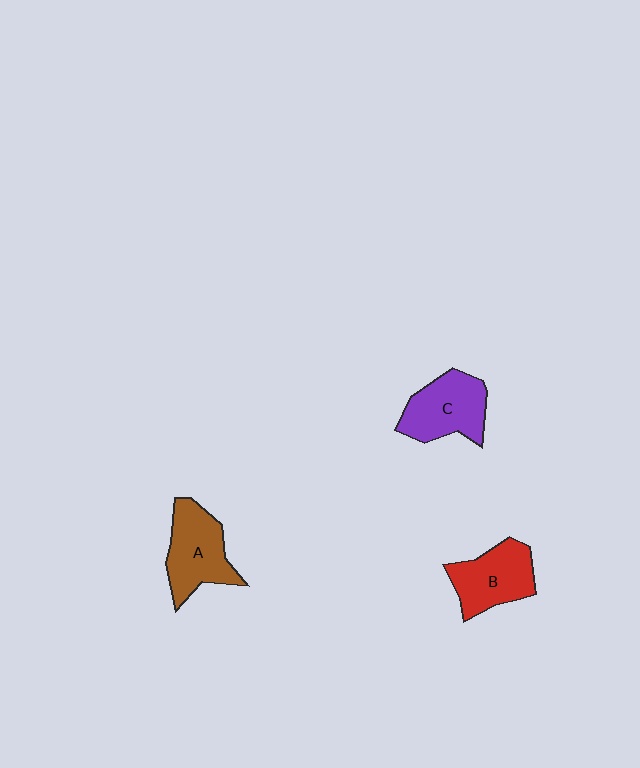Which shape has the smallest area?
Shape B (red).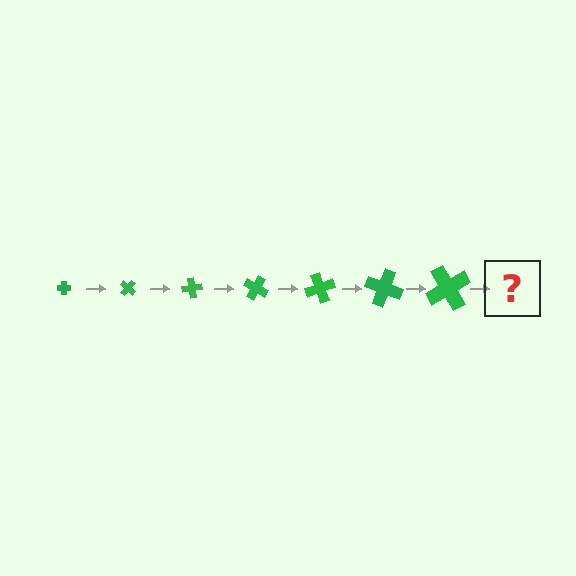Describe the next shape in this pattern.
It should be a cross, larger than the previous one and rotated 280 degrees from the start.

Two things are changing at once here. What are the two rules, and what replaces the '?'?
The two rules are that the cross grows larger each step and it rotates 40 degrees each step. The '?' should be a cross, larger than the previous one and rotated 280 degrees from the start.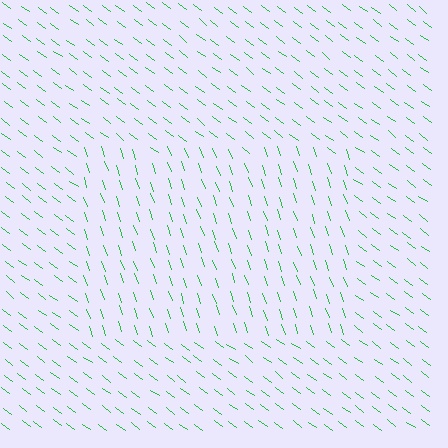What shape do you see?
I see a rectangle.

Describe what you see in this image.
The image is filled with small green line segments. A rectangle region in the image has lines oriented differently from the surrounding lines, creating a visible texture boundary.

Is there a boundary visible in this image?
Yes, there is a texture boundary formed by a change in line orientation.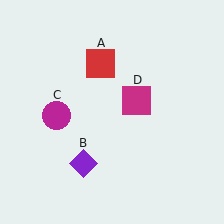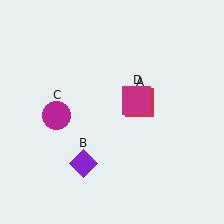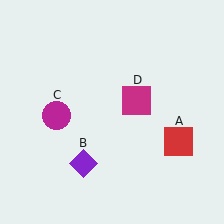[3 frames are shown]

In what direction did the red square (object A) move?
The red square (object A) moved down and to the right.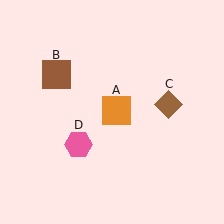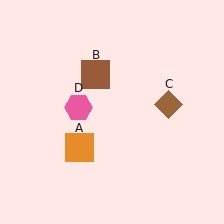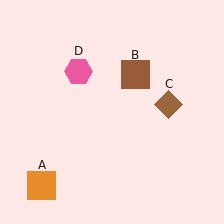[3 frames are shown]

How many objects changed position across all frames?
3 objects changed position: orange square (object A), brown square (object B), pink hexagon (object D).